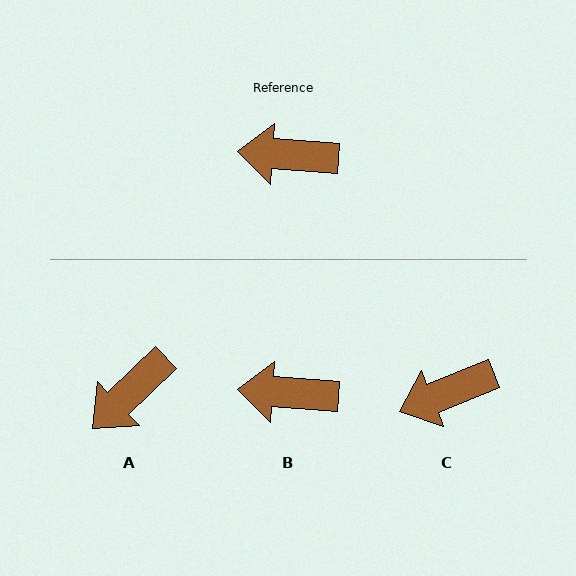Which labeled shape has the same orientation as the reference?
B.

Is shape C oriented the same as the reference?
No, it is off by about 26 degrees.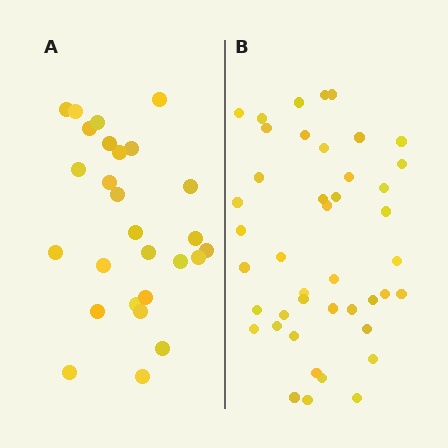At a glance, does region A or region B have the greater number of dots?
Region B (the right region) has more dots.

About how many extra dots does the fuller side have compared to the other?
Region B has approximately 15 more dots than region A.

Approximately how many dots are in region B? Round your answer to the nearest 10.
About 40 dots. (The exact count is 43, which rounds to 40.)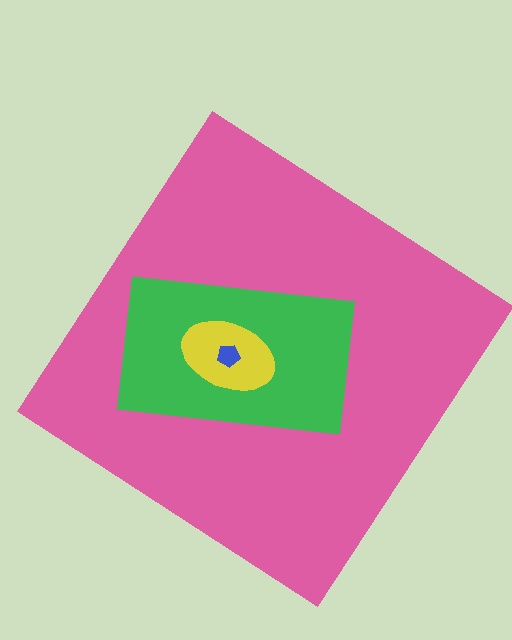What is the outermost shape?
The pink diamond.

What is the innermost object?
The blue pentagon.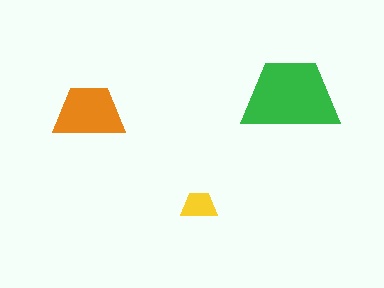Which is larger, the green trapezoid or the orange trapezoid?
The green one.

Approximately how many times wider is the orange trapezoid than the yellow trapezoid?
About 2 times wider.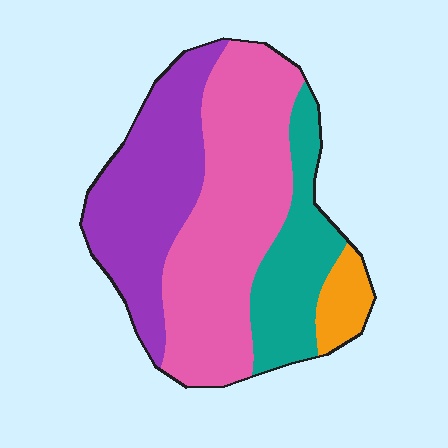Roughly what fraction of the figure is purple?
Purple covers about 30% of the figure.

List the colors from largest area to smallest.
From largest to smallest: pink, purple, teal, orange.